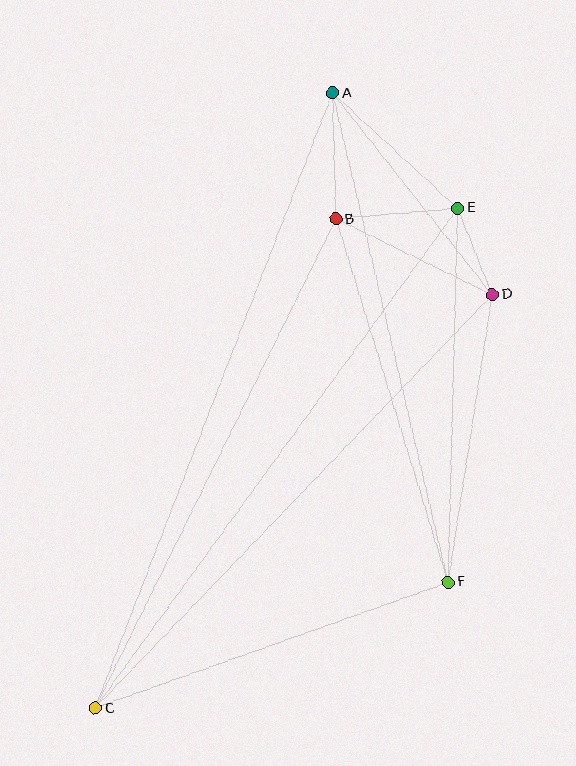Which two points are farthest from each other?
Points A and C are farthest from each other.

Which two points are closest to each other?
Points D and E are closest to each other.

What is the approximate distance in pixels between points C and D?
The distance between C and D is approximately 574 pixels.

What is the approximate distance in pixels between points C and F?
The distance between C and F is approximately 375 pixels.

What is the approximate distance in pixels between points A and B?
The distance between A and B is approximately 126 pixels.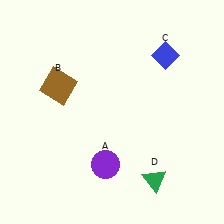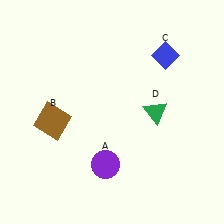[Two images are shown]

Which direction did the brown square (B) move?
The brown square (B) moved down.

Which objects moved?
The objects that moved are: the brown square (B), the green triangle (D).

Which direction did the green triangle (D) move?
The green triangle (D) moved up.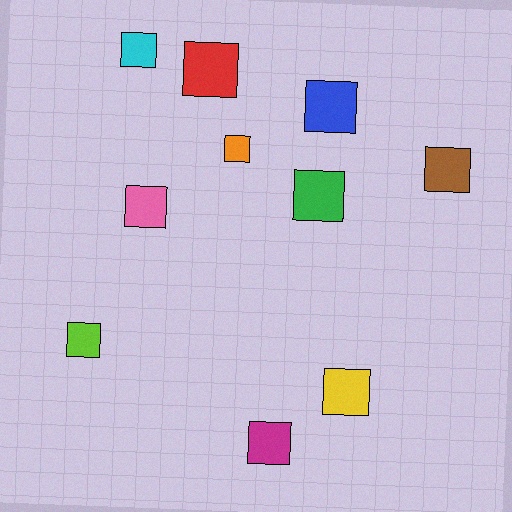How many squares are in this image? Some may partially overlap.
There are 10 squares.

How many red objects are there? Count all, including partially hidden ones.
There is 1 red object.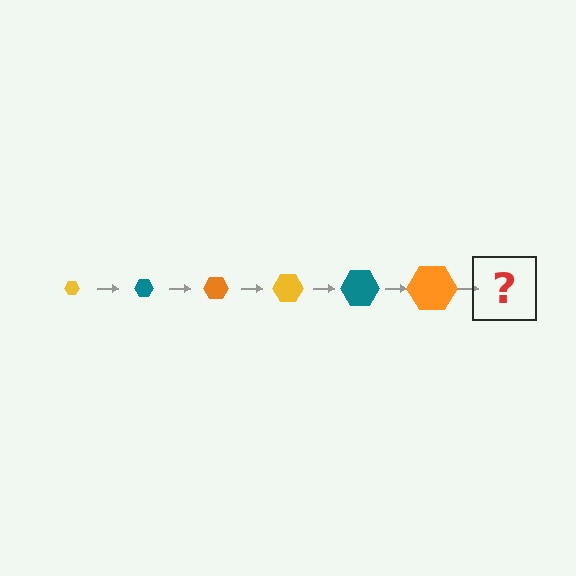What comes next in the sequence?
The next element should be a yellow hexagon, larger than the previous one.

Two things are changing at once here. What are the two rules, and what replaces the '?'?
The two rules are that the hexagon grows larger each step and the color cycles through yellow, teal, and orange. The '?' should be a yellow hexagon, larger than the previous one.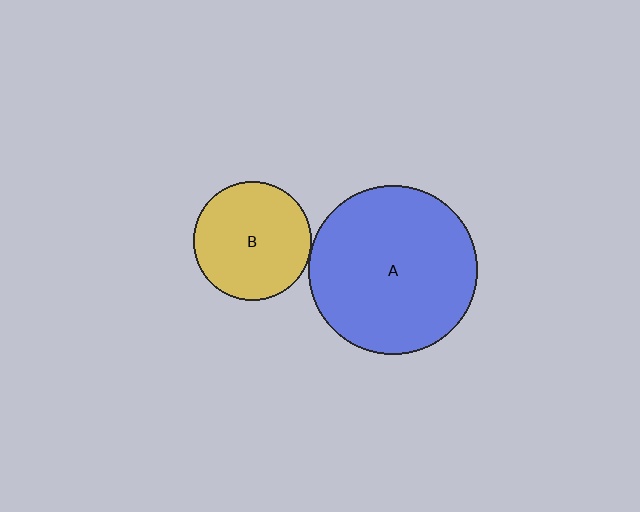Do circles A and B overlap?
Yes.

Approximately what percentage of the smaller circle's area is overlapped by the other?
Approximately 5%.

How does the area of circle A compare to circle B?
Approximately 2.0 times.